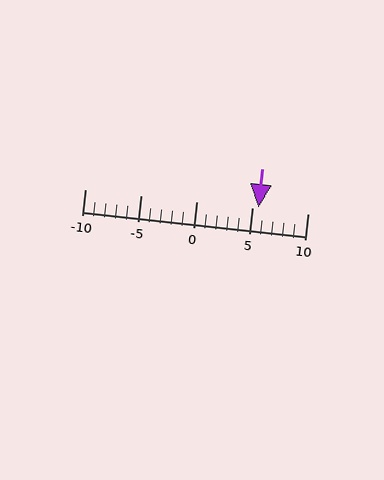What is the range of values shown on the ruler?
The ruler shows values from -10 to 10.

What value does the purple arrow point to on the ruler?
The purple arrow points to approximately 6.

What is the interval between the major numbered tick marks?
The major tick marks are spaced 5 units apart.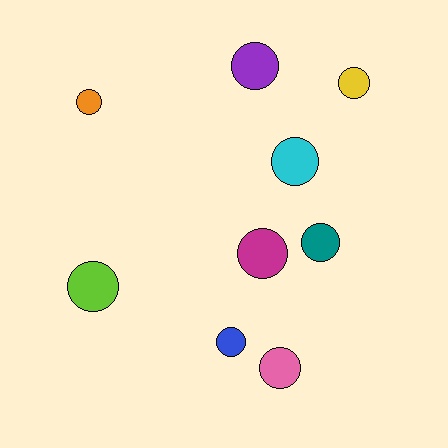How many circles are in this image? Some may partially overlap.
There are 9 circles.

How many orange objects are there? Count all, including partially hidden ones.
There is 1 orange object.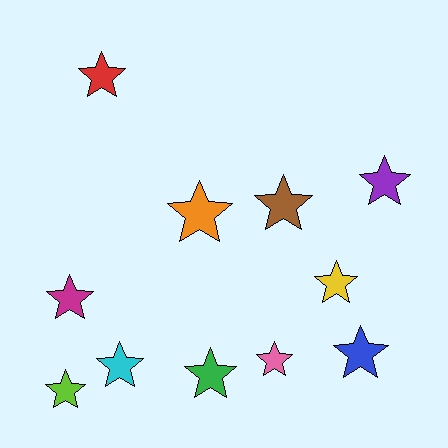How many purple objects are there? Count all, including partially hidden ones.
There is 1 purple object.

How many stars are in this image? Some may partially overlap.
There are 11 stars.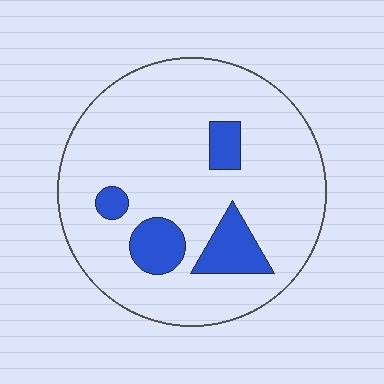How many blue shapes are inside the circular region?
4.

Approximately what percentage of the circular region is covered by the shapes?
Approximately 15%.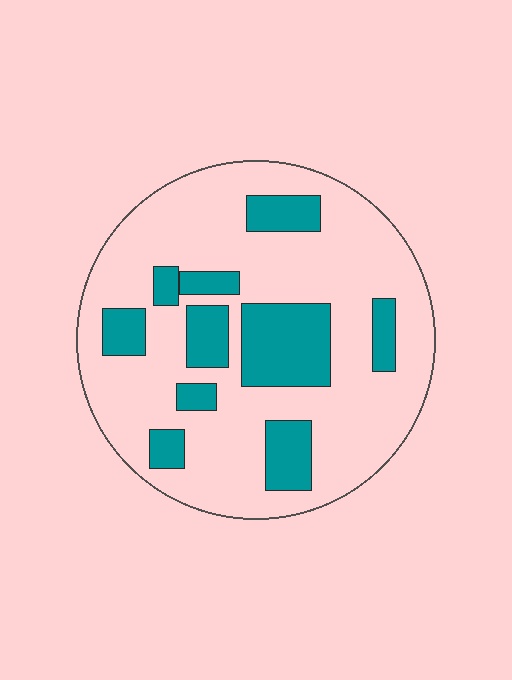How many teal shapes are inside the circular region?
10.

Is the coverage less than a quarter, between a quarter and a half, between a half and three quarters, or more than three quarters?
Less than a quarter.